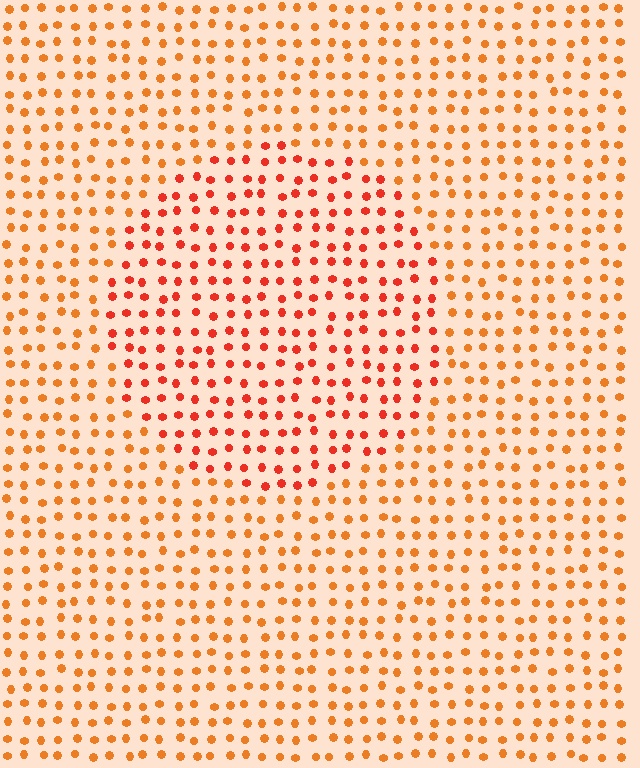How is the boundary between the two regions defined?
The boundary is defined purely by a slight shift in hue (about 24 degrees). Spacing, size, and orientation are identical on both sides.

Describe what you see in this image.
The image is filled with small orange elements in a uniform arrangement. A circle-shaped region is visible where the elements are tinted to a slightly different hue, forming a subtle color boundary.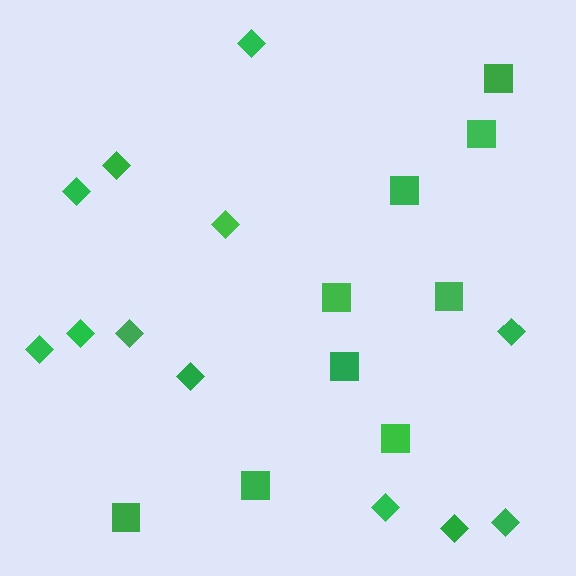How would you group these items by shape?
There are 2 groups: one group of squares (9) and one group of diamonds (12).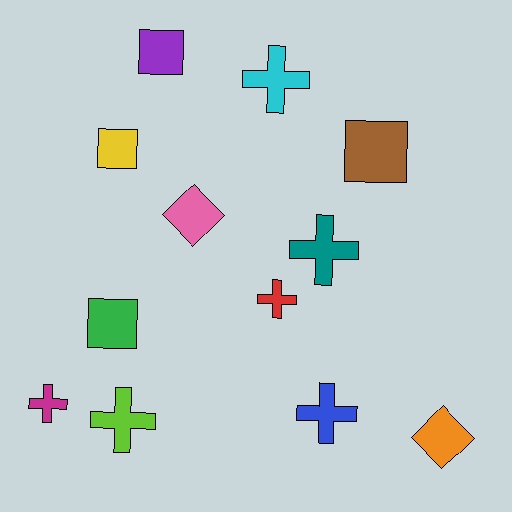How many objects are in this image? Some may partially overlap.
There are 12 objects.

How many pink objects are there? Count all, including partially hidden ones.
There is 1 pink object.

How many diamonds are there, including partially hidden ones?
There are 2 diamonds.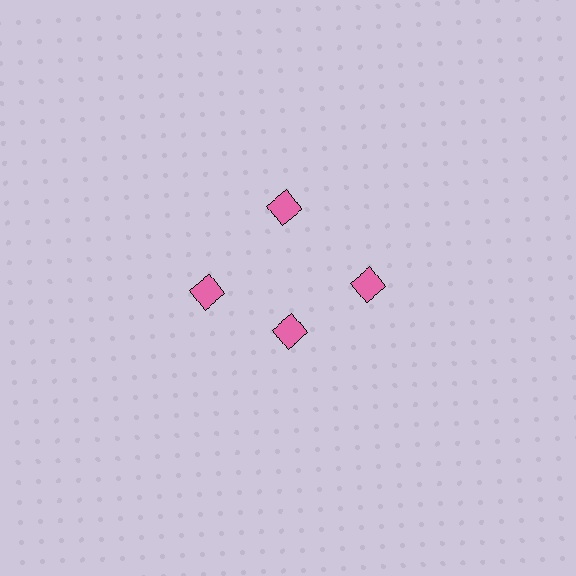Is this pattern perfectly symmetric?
No. The 4 pink diamonds are arranged in a ring, but one element near the 6 o'clock position is pulled inward toward the center, breaking the 4-fold rotational symmetry.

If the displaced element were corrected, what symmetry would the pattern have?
It would have 4-fold rotational symmetry — the pattern would map onto itself every 90 degrees.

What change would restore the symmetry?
The symmetry would be restored by moving it outward, back onto the ring so that all 4 diamonds sit at equal angles and equal distance from the center.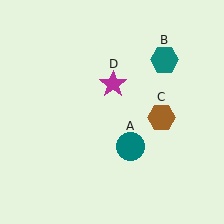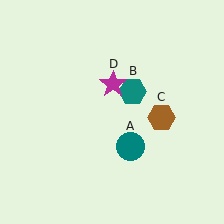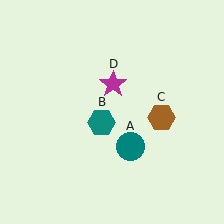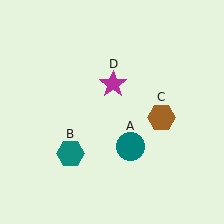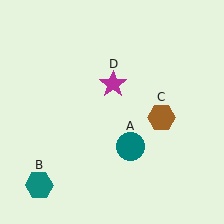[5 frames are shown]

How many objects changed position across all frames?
1 object changed position: teal hexagon (object B).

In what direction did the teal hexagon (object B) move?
The teal hexagon (object B) moved down and to the left.